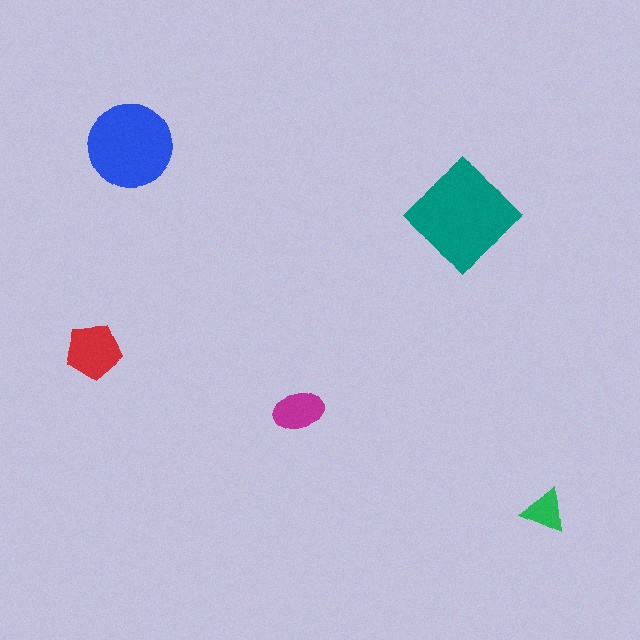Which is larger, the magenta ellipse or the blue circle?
The blue circle.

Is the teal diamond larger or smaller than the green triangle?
Larger.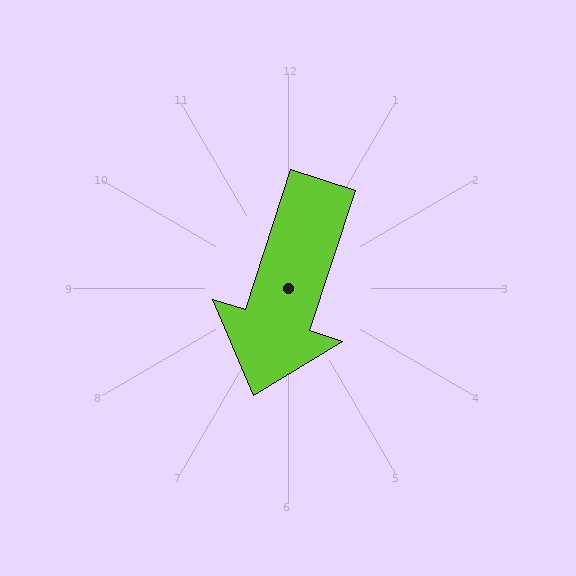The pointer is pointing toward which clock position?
Roughly 7 o'clock.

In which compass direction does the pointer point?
South.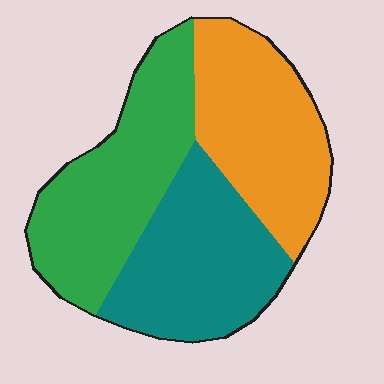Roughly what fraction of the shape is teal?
Teal covers roughly 35% of the shape.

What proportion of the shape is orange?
Orange covers about 30% of the shape.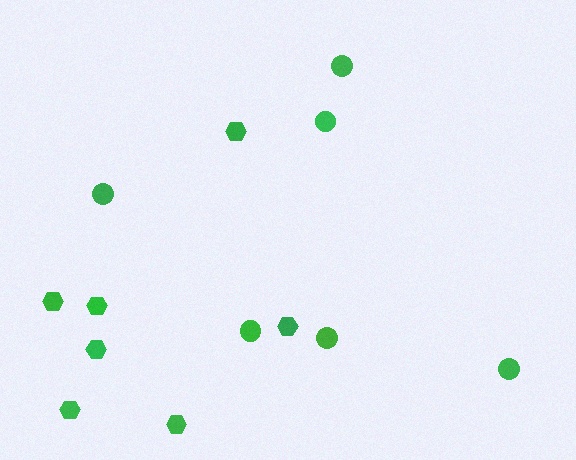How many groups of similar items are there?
There are 2 groups: one group of hexagons (7) and one group of circles (6).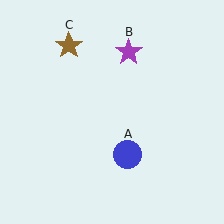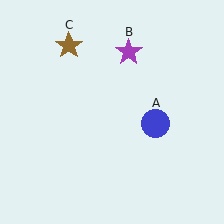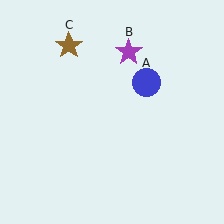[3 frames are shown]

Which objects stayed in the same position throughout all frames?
Purple star (object B) and brown star (object C) remained stationary.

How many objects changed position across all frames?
1 object changed position: blue circle (object A).